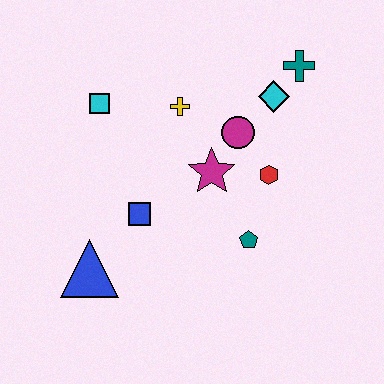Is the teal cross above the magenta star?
Yes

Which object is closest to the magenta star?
The magenta circle is closest to the magenta star.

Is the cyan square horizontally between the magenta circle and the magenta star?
No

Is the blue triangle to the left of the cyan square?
Yes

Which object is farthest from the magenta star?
The blue triangle is farthest from the magenta star.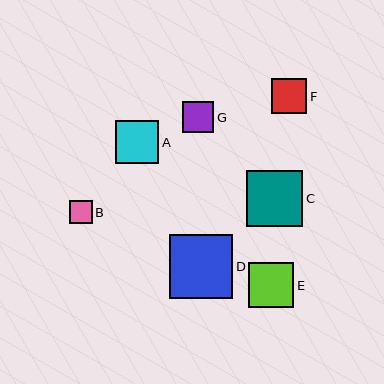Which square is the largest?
Square D is the largest with a size of approximately 64 pixels.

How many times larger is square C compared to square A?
Square C is approximately 1.3 times the size of square A.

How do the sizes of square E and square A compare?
Square E and square A are approximately the same size.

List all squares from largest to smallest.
From largest to smallest: D, C, E, A, F, G, B.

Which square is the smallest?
Square B is the smallest with a size of approximately 23 pixels.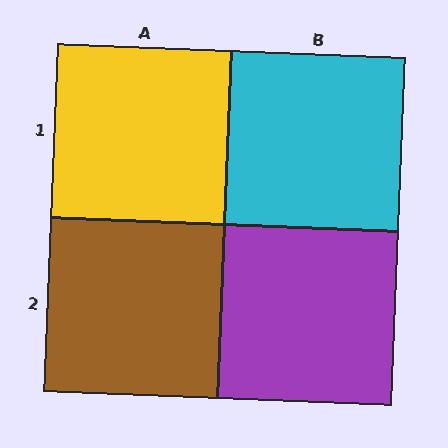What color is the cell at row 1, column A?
Yellow.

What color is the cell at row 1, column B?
Cyan.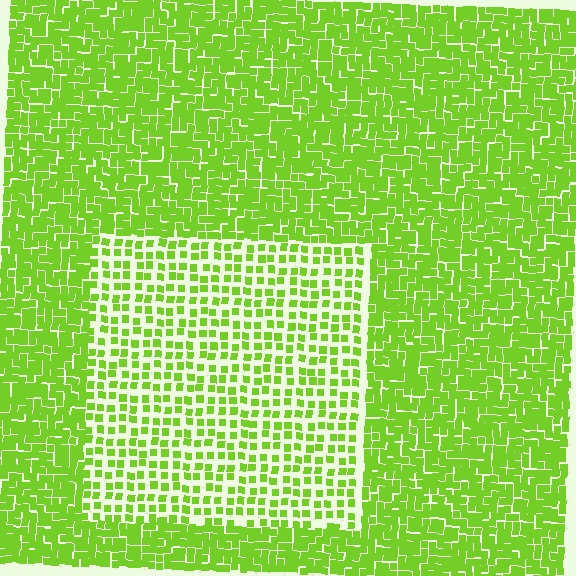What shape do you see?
I see a rectangle.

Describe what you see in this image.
The image contains small lime elements arranged at two different densities. A rectangle-shaped region is visible where the elements are less densely packed than the surrounding area.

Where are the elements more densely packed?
The elements are more densely packed outside the rectangle boundary.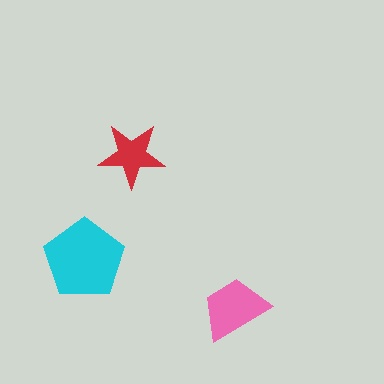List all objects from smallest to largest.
The red star, the pink trapezoid, the cyan pentagon.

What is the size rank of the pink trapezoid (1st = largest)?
2nd.